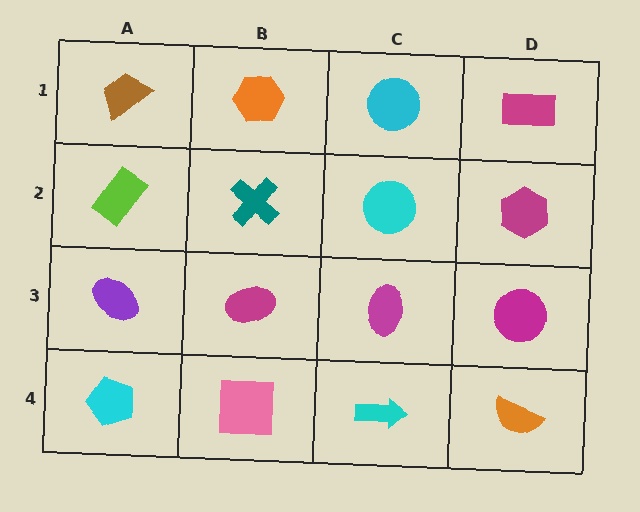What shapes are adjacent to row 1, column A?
A lime rectangle (row 2, column A), an orange hexagon (row 1, column B).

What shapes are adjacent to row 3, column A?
A lime rectangle (row 2, column A), a cyan pentagon (row 4, column A), a magenta ellipse (row 3, column B).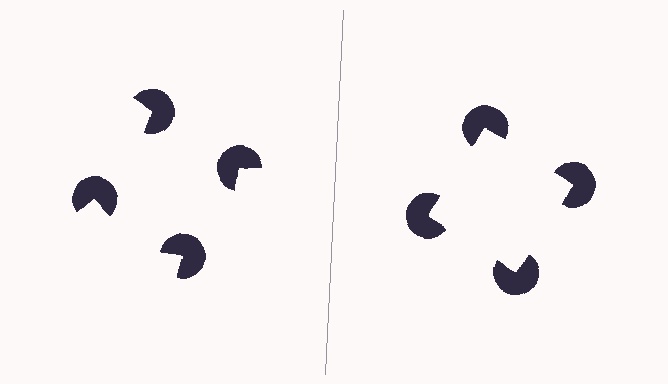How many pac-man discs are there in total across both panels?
8 — 4 on each side.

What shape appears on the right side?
An illusory square.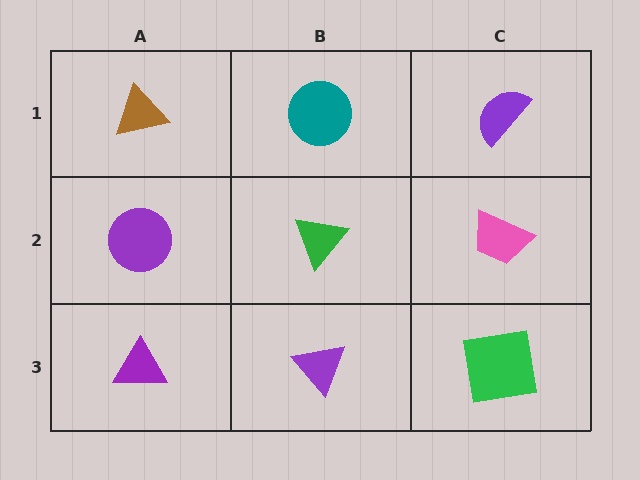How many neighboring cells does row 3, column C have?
2.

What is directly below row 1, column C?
A pink trapezoid.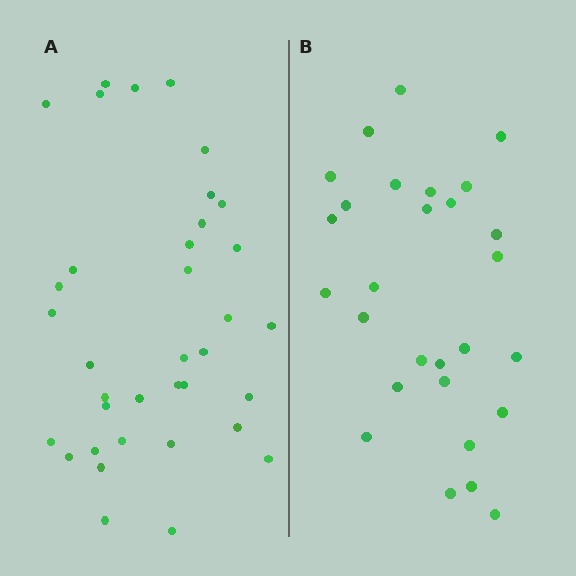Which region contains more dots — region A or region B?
Region A (the left region) has more dots.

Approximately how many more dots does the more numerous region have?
Region A has roughly 8 or so more dots than region B.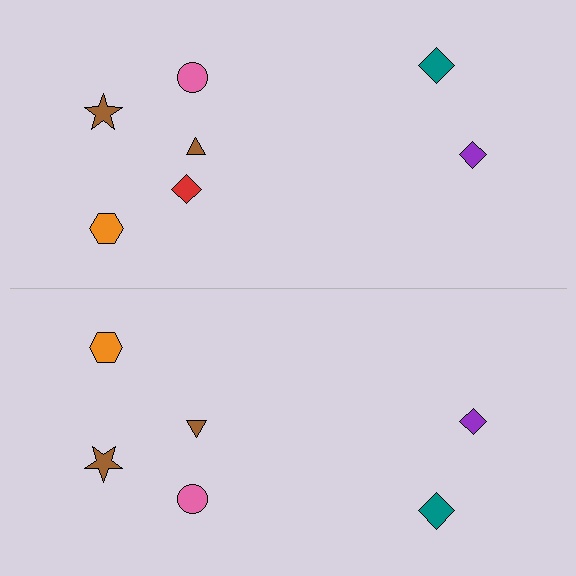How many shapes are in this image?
There are 13 shapes in this image.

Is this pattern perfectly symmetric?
No, the pattern is not perfectly symmetric. A red diamond is missing from the bottom side.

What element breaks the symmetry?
A red diamond is missing from the bottom side.